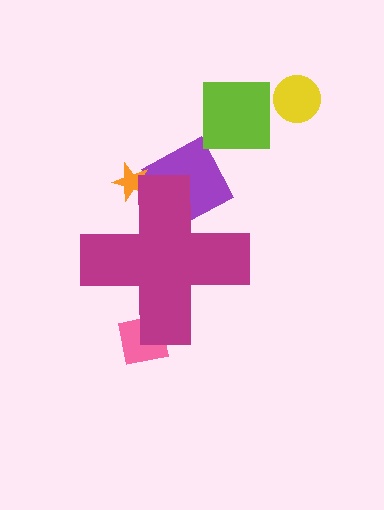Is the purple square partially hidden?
Yes, the purple square is partially hidden behind the magenta cross.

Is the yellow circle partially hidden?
No, the yellow circle is fully visible.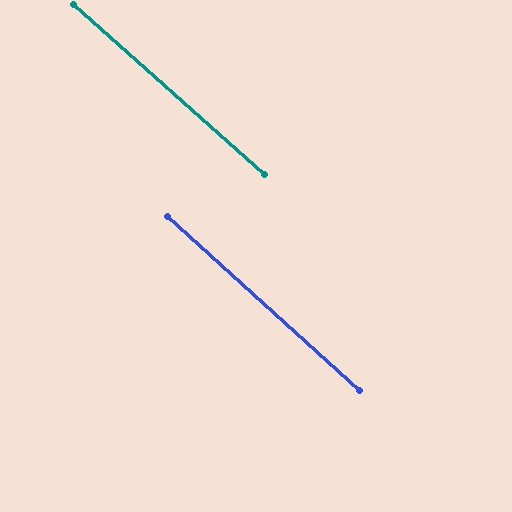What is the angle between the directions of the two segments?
Approximately 1 degree.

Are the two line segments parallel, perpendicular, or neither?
Parallel — their directions differ by only 0.6°.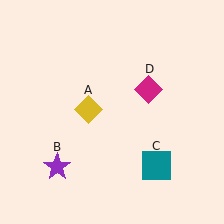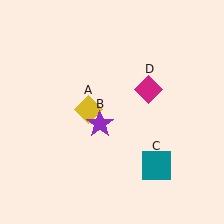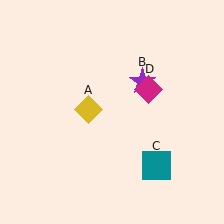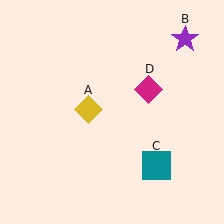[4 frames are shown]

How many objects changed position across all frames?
1 object changed position: purple star (object B).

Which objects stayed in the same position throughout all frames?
Yellow diamond (object A) and teal square (object C) and magenta diamond (object D) remained stationary.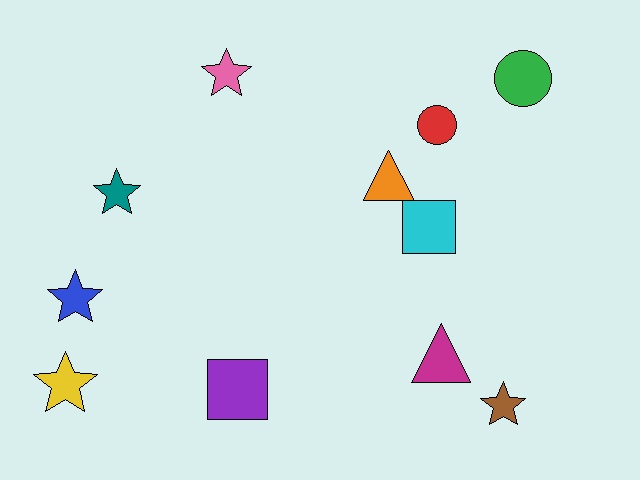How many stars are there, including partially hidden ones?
There are 5 stars.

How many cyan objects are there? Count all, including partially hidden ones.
There is 1 cyan object.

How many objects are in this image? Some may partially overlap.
There are 11 objects.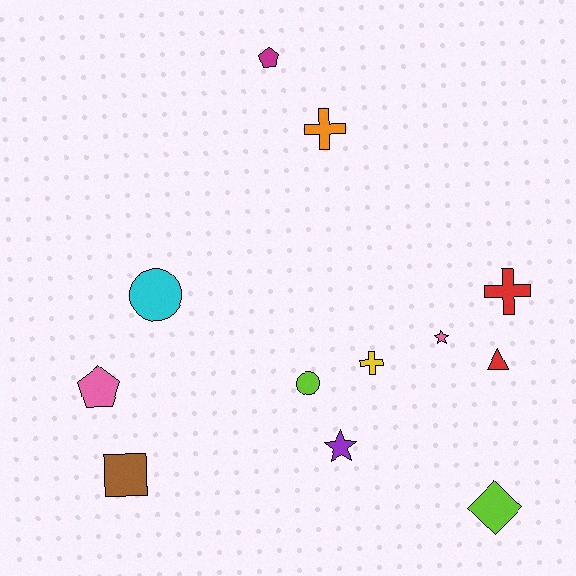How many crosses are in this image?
There are 3 crosses.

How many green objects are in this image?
There are no green objects.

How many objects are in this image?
There are 12 objects.